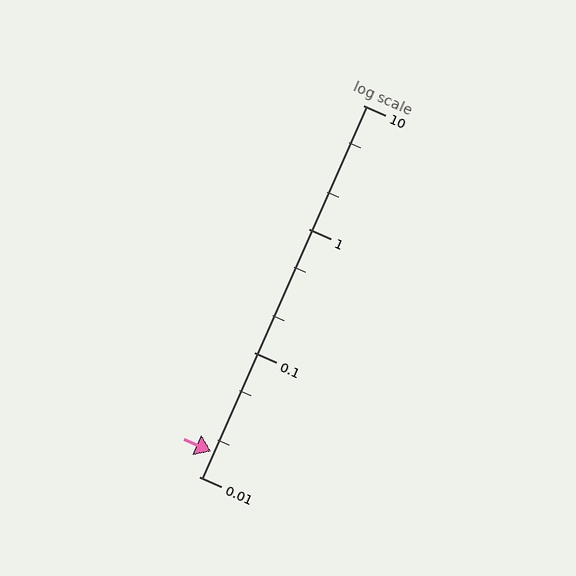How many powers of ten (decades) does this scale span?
The scale spans 3 decades, from 0.01 to 10.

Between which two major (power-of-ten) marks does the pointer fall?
The pointer is between 0.01 and 0.1.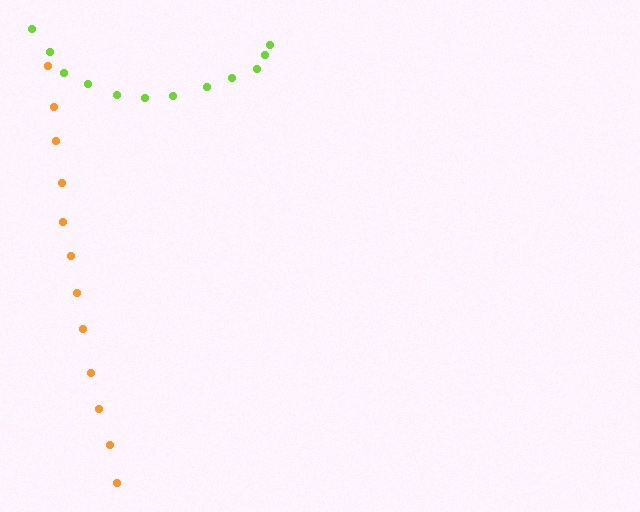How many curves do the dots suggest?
There are 2 distinct paths.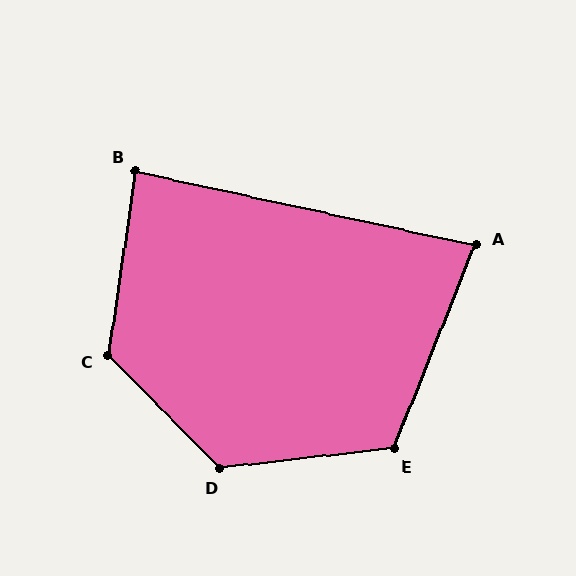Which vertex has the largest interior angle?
D, at approximately 128 degrees.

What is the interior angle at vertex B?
Approximately 86 degrees (approximately right).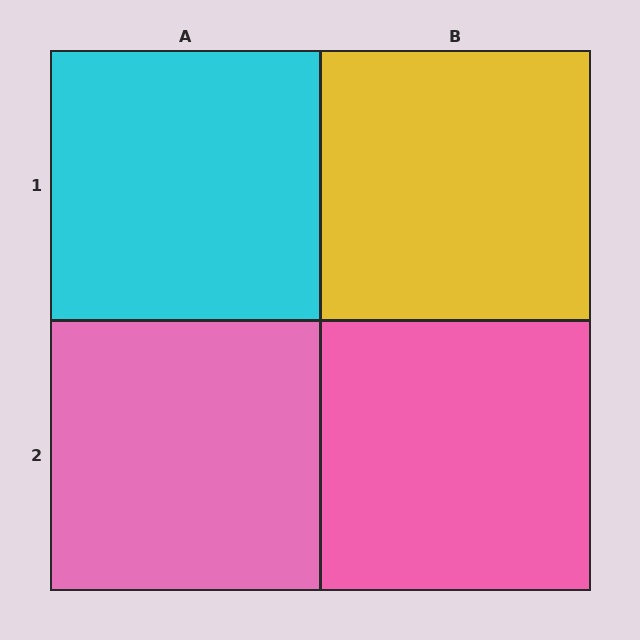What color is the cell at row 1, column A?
Cyan.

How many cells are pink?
2 cells are pink.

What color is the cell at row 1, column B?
Yellow.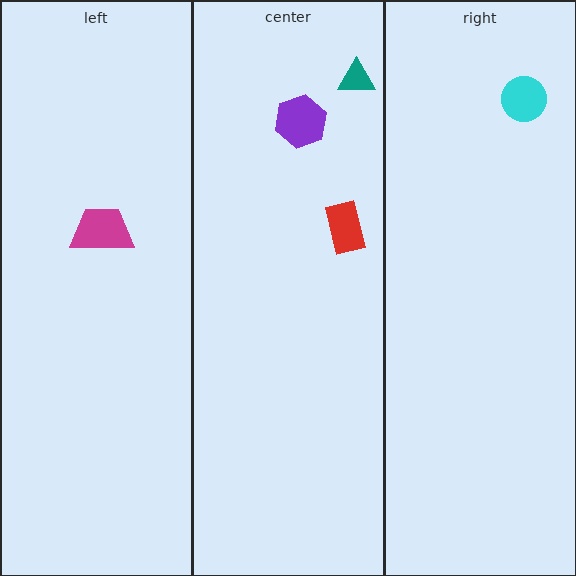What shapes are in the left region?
The magenta trapezoid.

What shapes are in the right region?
The cyan circle.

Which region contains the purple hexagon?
The center region.